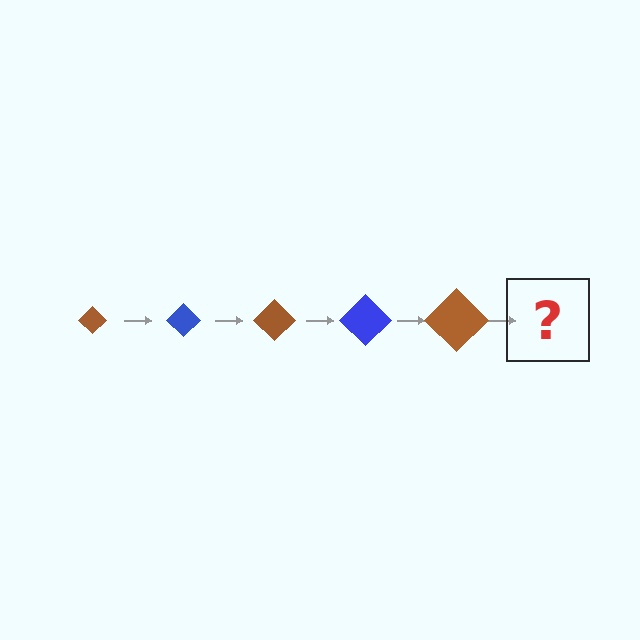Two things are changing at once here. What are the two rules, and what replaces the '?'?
The two rules are that the diamond grows larger each step and the color cycles through brown and blue. The '?' should be a blue diamond, larger than the previous one.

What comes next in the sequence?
The next element should be a blue diamond, larger than the previous one.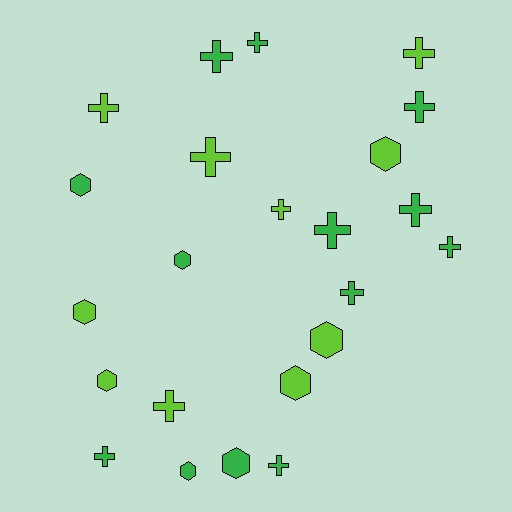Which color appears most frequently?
Green, with 13 objects.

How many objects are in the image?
There are 23 objects.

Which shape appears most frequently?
Cross, with 14 objects.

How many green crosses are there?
There are 9 green crosses.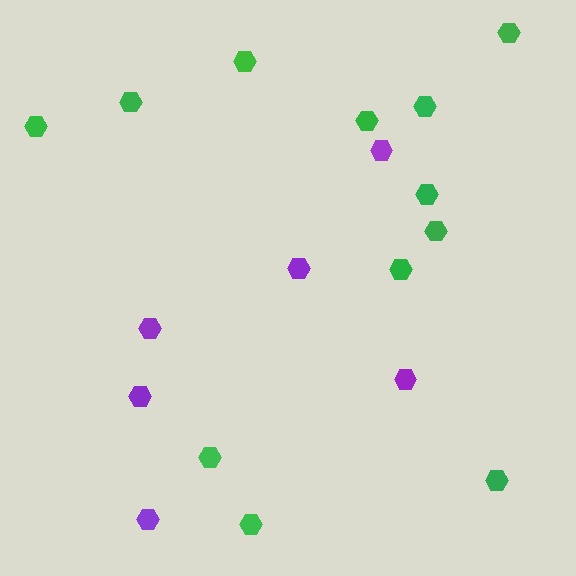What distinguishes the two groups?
There are 2 groups: one group of purple hexagons (6) and one group of green hexagons (12).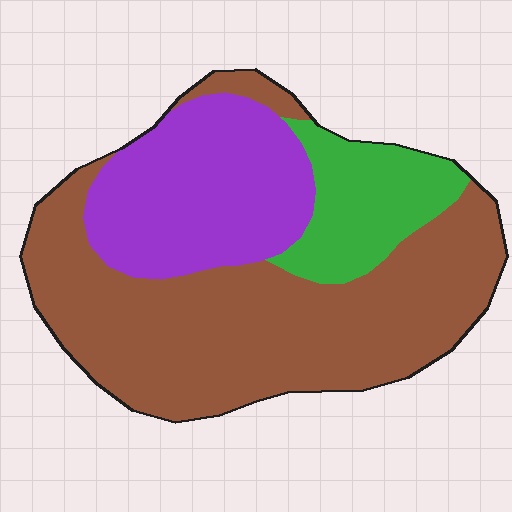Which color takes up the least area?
Green, at roughly 15%.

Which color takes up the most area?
Brown, at roughly 55%.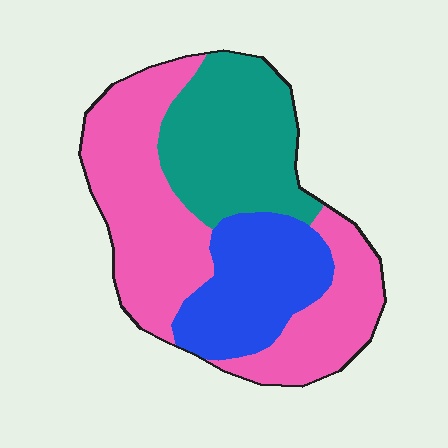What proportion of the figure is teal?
Teal takes up about one quarter (1/4) of the figure.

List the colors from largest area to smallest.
From largest to smallest: pink, teal, blue.